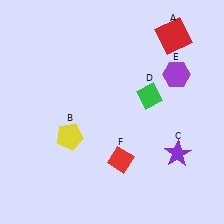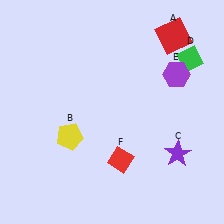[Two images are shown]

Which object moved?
The green diamond (D) moved right.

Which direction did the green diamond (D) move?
The green diamond (D) moved right.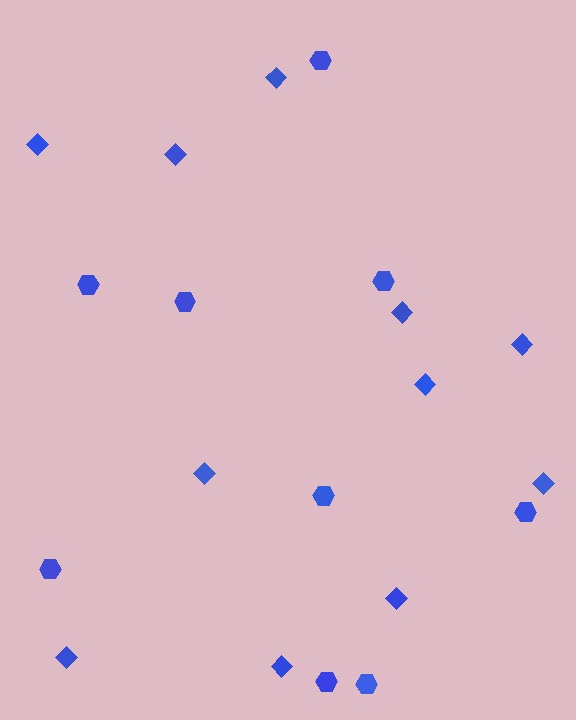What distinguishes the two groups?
There are 2 groups: one group of diamonds (11) and one group of hexagons (9).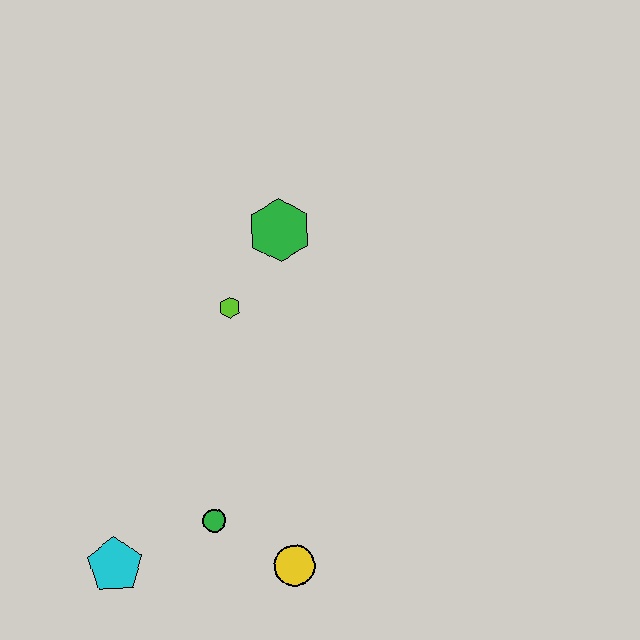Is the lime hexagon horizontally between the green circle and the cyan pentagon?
No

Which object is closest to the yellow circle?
The green circle is closest to the yellow circle.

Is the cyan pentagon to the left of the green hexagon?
Yes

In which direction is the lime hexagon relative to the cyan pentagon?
The lime hexagon is above the cyan pentagon.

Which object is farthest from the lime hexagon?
The cyan pentagon is farthest from the lime hexagon.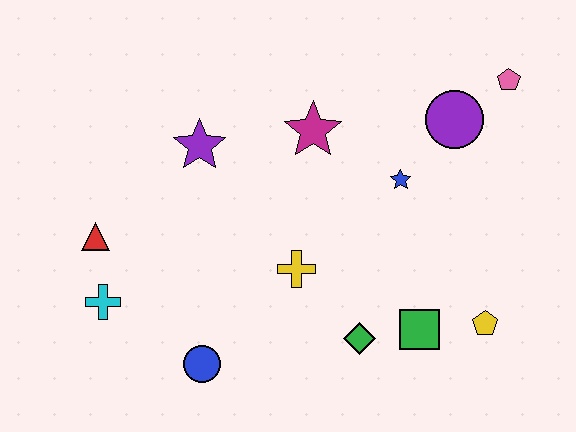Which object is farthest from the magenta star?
The cyan cross is farthest from the magenta star.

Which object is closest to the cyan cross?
The red triangle is closest to the cyan cross.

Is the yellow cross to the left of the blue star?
Yes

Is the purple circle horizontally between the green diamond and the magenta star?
No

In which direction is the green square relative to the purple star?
The green square is to the right of the purple star.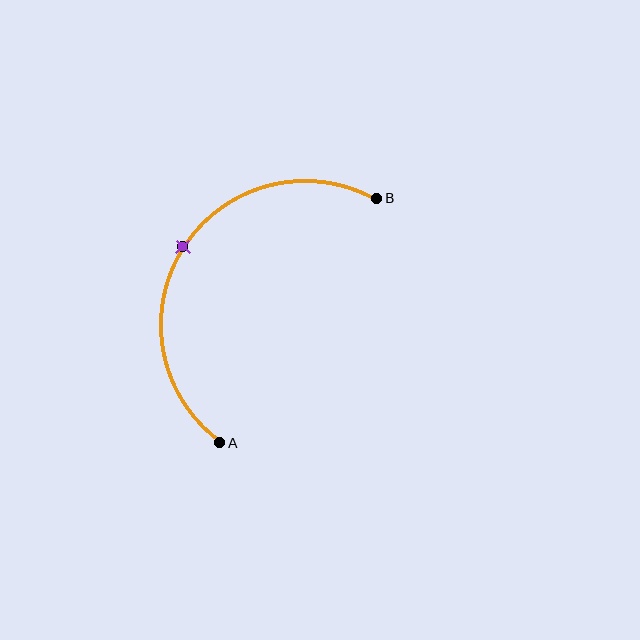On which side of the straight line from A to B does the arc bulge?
The arc bulges to the left of the straight line connecting A and B.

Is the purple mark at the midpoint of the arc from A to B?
Yes. The purple mark lies on the arc at equal arc-length from both A and B — it is the arc midpoint.